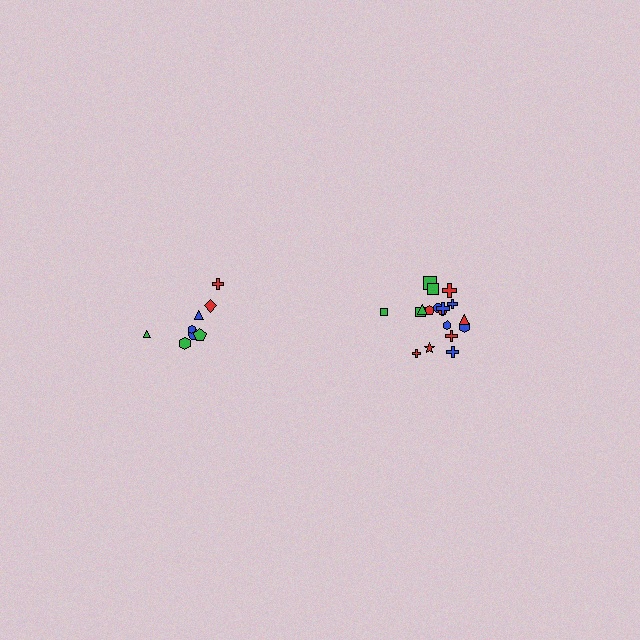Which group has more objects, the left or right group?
The right group.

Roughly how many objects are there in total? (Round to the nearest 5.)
Roughly 25 objects in total.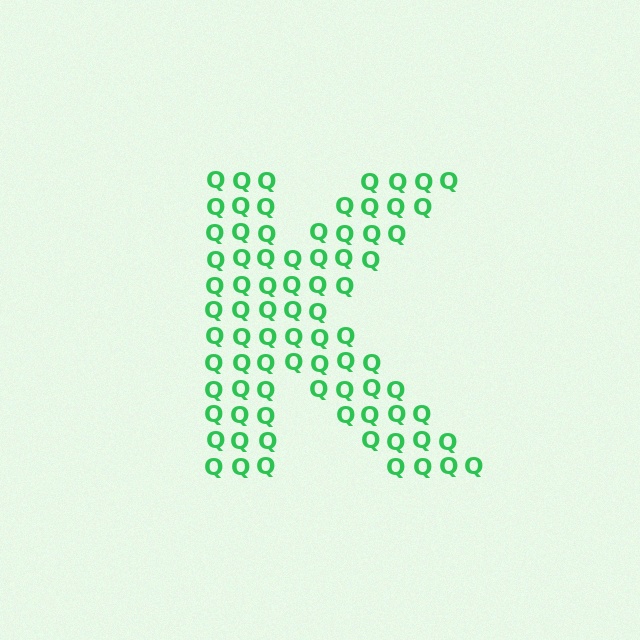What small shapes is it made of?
It is made of small letter Q's.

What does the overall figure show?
The overall figure shows the letter K.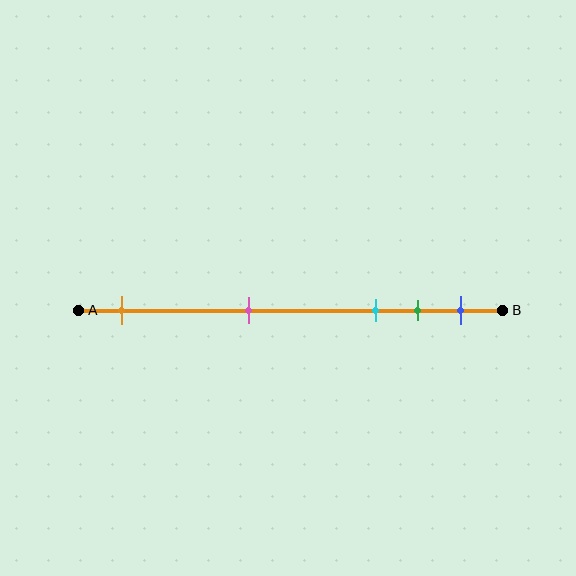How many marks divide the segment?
There are 5 marks dividing the segment.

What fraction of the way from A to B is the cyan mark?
The cyan mark is approximately 70% (0.7) of the way from A to B.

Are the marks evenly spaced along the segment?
No, the marks are not evenly spaced.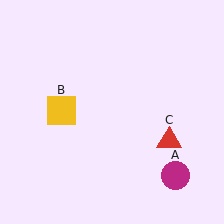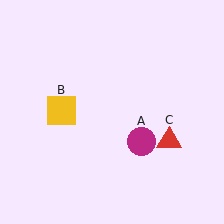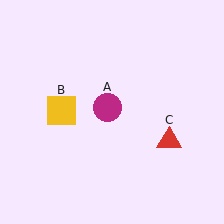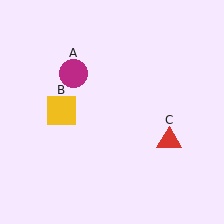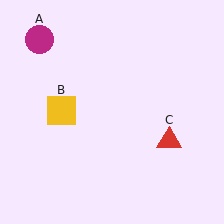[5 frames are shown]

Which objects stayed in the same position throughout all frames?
Yellow square (object B) and red triangle (object C) remained stationary.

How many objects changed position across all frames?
1 object changed position: magenta circle (object A).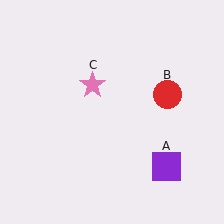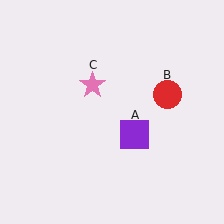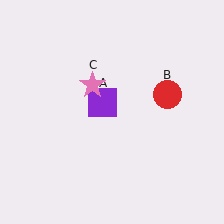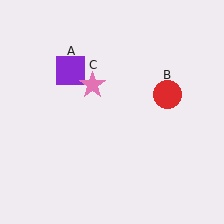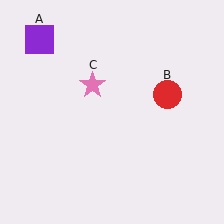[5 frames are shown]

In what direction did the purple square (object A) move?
The purple square (object A) moved up and to the left.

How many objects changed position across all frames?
1 object changed position: purple square (object A).